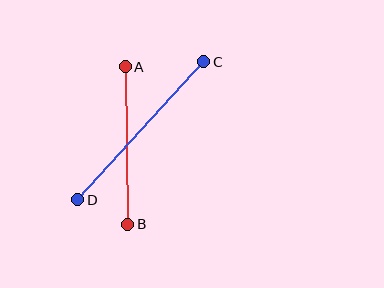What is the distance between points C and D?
The distance is approximately 187 pixels.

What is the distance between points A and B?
The distance is approximately 158 pixels.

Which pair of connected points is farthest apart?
Points C and D are farthest apart.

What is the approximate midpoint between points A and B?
The midpoint is at approximately (126, 146) pixels.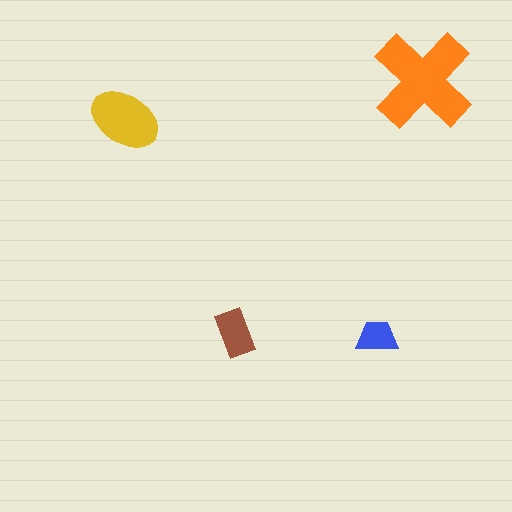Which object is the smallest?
The blue trapezoid.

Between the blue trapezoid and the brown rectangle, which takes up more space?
The brown rectangle.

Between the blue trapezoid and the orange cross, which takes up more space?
The orange cross.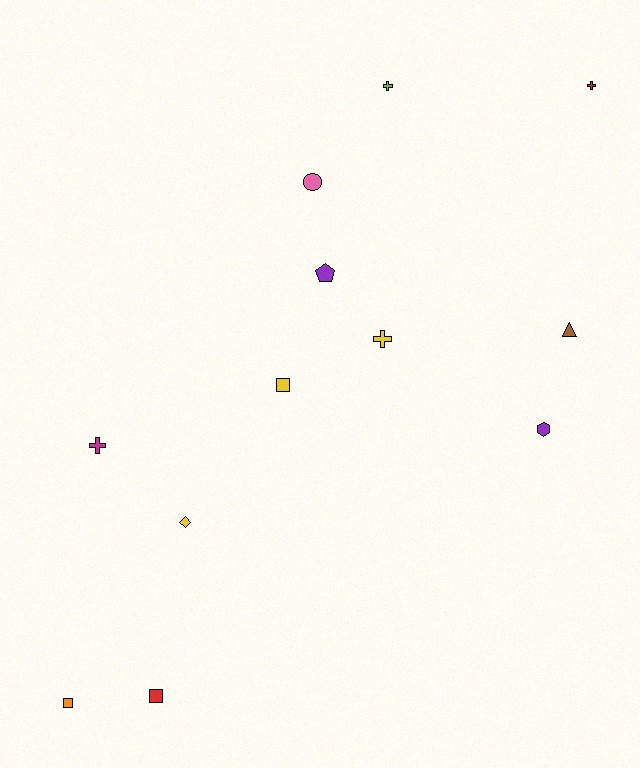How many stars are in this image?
There are no stars.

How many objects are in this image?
There are 12 objects.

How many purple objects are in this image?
There are 2 purple objects.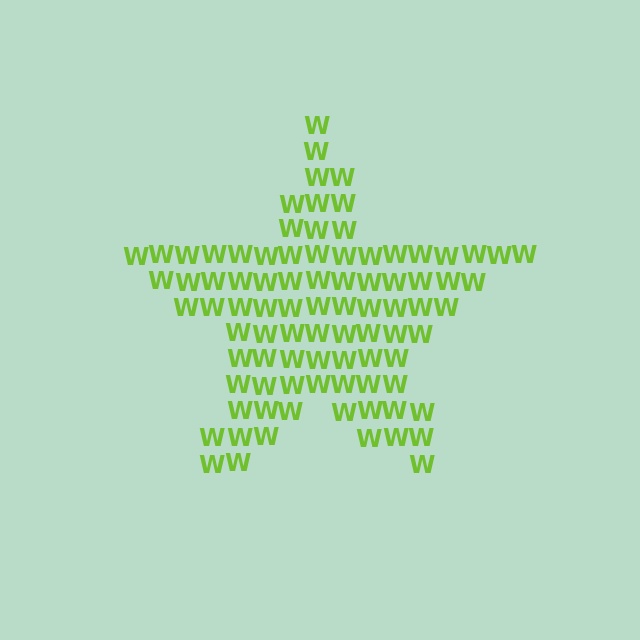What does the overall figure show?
The overall figure shows a star.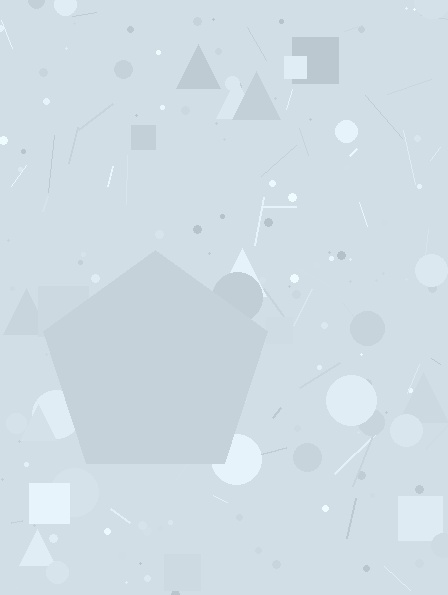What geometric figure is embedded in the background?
A pentagon is embedded in the background.